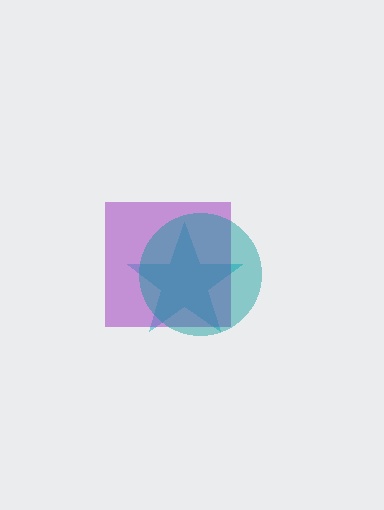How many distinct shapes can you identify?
There are 3 distinct shapes: a cyan star, a purple square, a teal circle.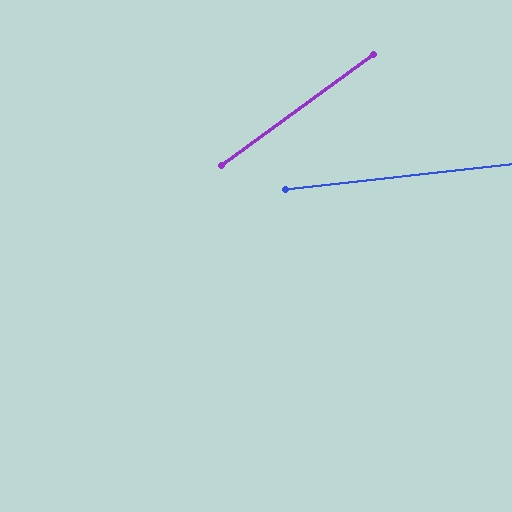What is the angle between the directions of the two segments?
Approximately 30 degrees.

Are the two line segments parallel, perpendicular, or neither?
Neither parallel nor perpendicular — they differ by about 30°.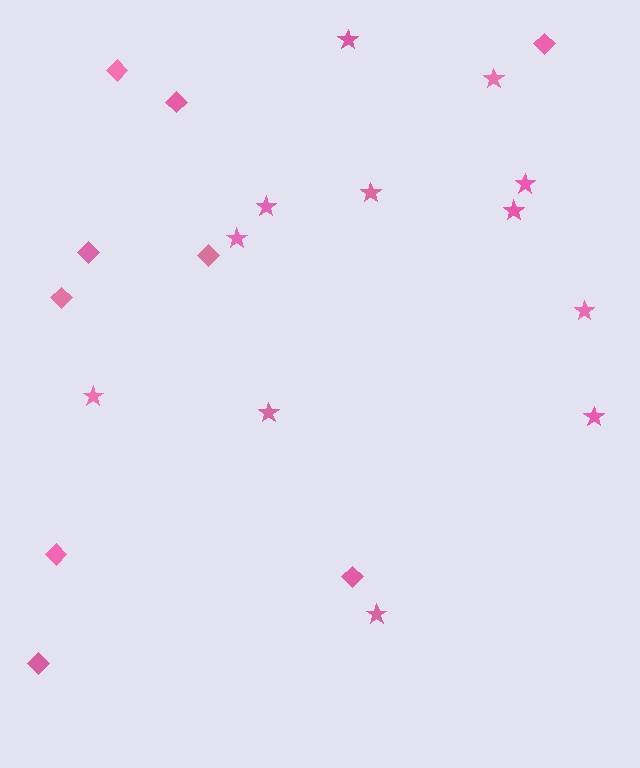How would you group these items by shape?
There are 2 groups: one group of diamonds (9) and one group of stars (12).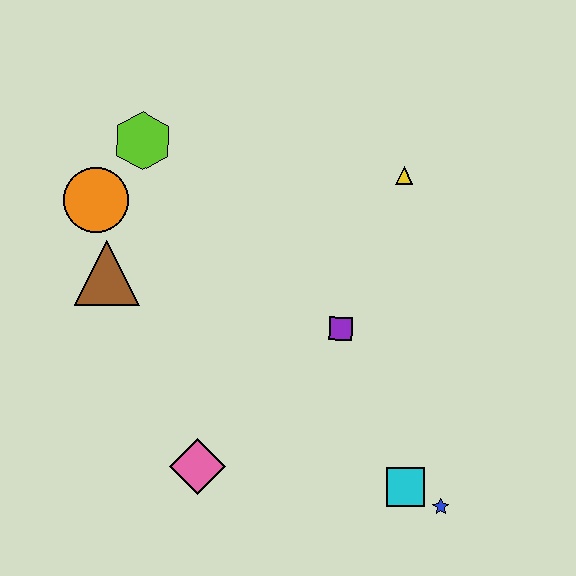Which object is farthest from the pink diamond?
The yellow triangle is farthest from the pink diamond.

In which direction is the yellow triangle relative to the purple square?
The yellow triangle is above the purple square.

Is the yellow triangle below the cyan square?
No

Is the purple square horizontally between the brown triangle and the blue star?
Yes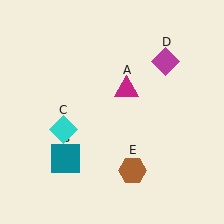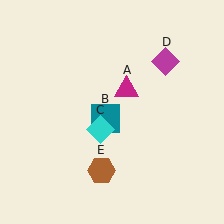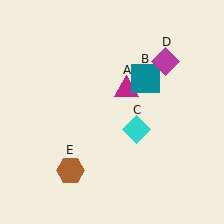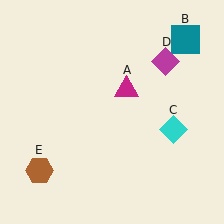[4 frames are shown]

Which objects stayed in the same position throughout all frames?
Magenta triangle (object A) and magenta diamond (object D) remained stationary.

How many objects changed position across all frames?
3 objects changed position: teal square (object B), cyan diamond (object C), brown hexagon (object E).